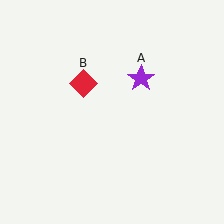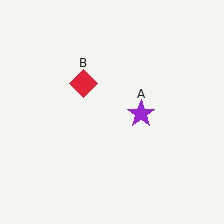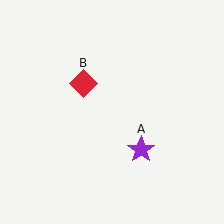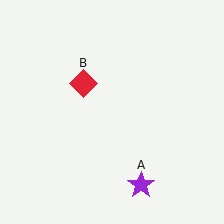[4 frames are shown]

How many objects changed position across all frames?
1 object changed position: purple star (object A).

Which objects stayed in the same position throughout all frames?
Red diamond (object B) remained stationary.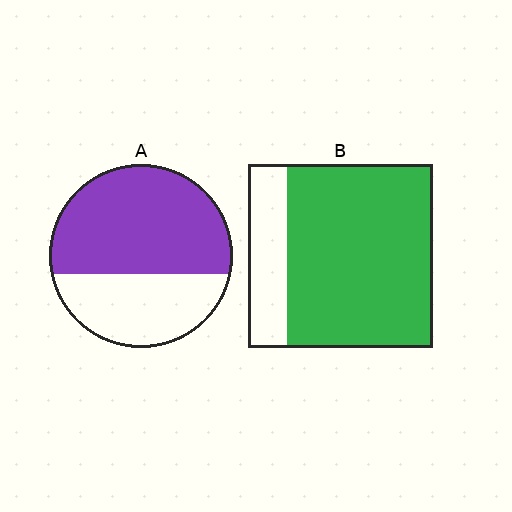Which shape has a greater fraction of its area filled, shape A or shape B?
Shape B.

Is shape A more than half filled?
Yes.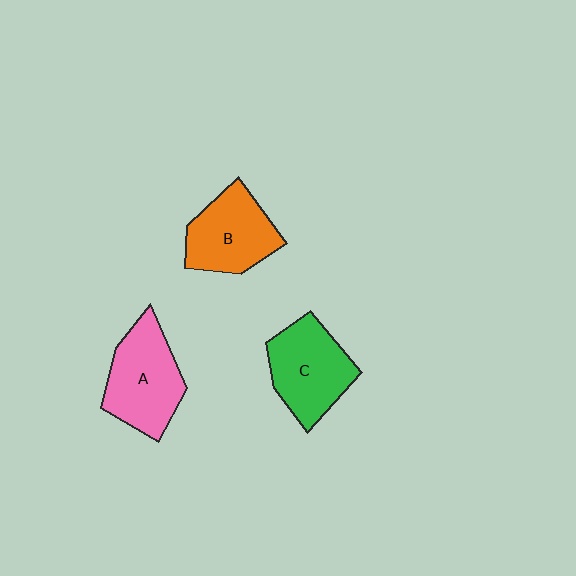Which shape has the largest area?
Shape A (pink).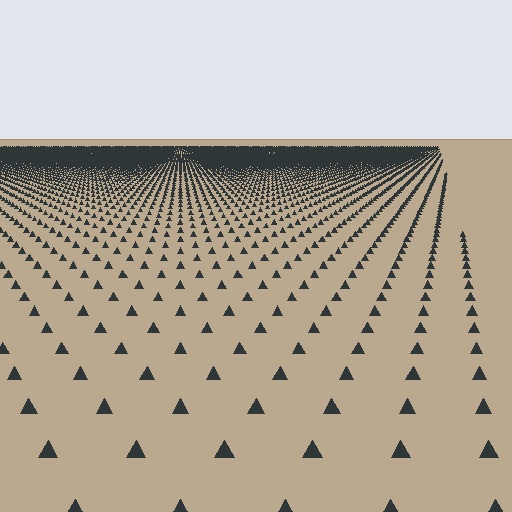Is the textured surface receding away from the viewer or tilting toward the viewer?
The surface is receding away from the viewer. Texture elements get smaller and denser toward the top.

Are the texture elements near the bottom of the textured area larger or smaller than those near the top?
Larger. Near the bottom, elements are closer to the viewer and appear at a bigger on-screen size.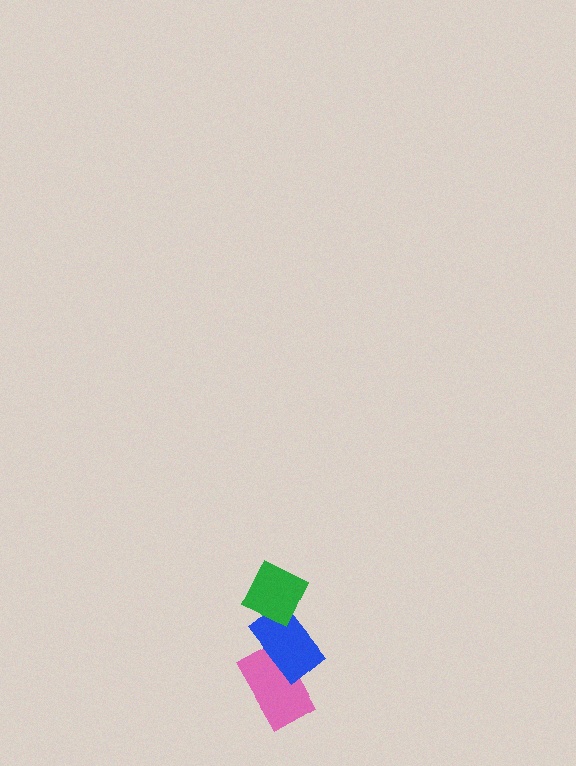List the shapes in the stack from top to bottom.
From top to bottom: the green diamond, the blue rectangle, the pink rectangle.